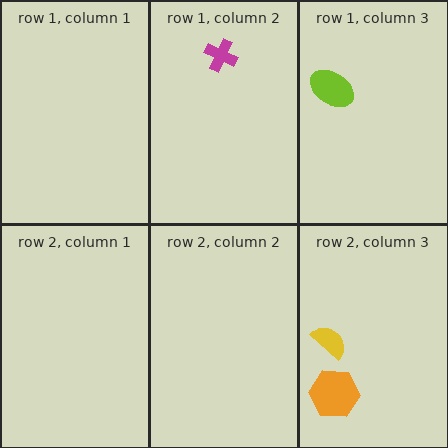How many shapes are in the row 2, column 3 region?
2.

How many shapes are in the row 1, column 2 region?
1.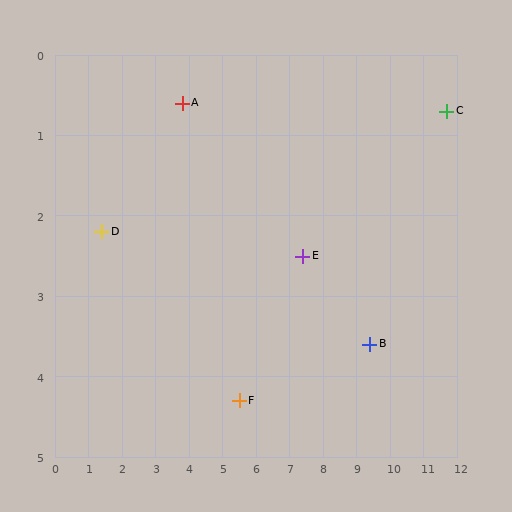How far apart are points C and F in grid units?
Points C and F are about 7.2 grid units apart.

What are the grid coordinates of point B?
Point B is at approximately (9.4, 3.6).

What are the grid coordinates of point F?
Point F is at approximately (5.5, 4.3).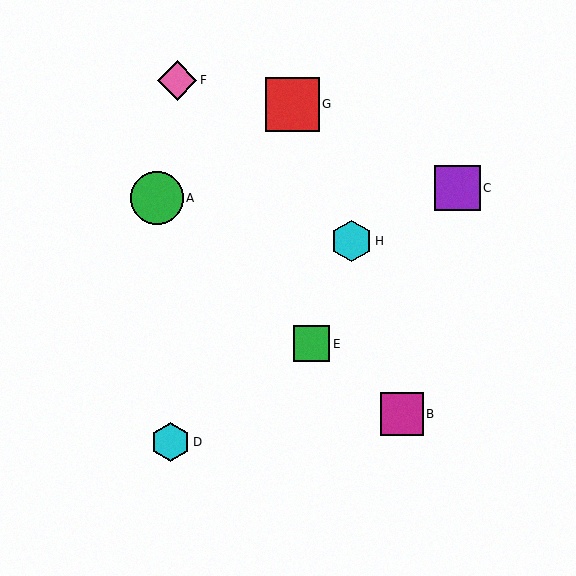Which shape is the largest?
The red square (labeled G) is the largest.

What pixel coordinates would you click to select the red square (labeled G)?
Click at (292, 104) to select the red square G.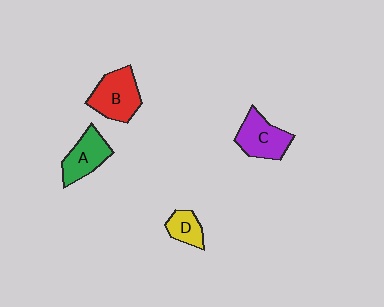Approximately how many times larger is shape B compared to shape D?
Approximately 2.0 times.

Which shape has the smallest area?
Shape D (yellow).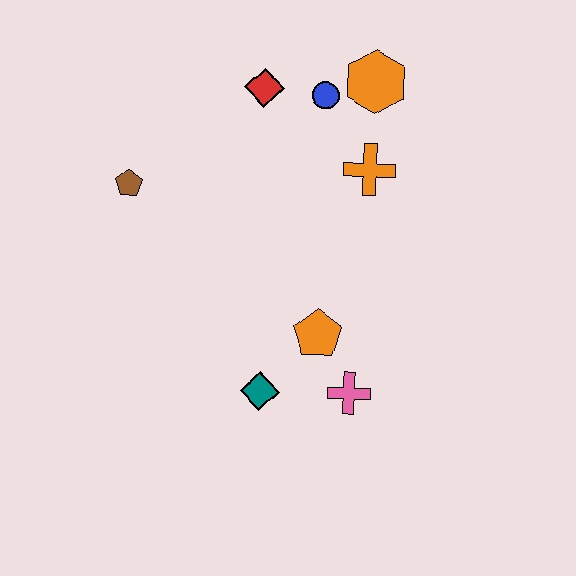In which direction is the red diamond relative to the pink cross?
The red diamond is above the pink cross.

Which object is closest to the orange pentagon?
The pink cross is closest to the orange pentagon.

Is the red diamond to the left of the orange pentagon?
Yes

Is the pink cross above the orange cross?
No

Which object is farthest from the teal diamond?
The orange hexagon is farthest from the teal diamond.